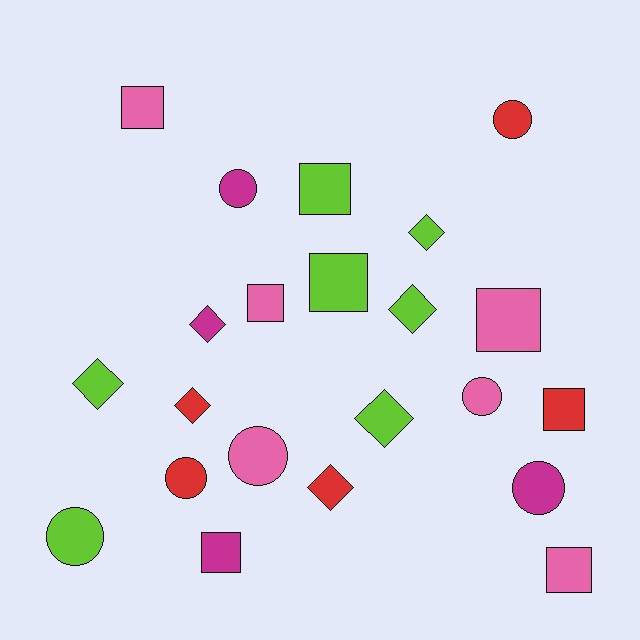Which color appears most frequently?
Lime, with 7 objects.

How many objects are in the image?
There are 22 objects.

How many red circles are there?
There are 2 red circles.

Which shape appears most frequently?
Square, with 8 objects.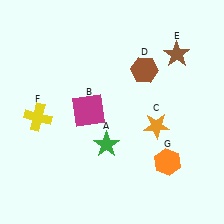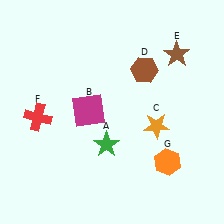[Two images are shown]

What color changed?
The cross (F) changed from yellow in Image 1 to red in Image 2.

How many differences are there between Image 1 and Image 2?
There is 1 difference between the two images.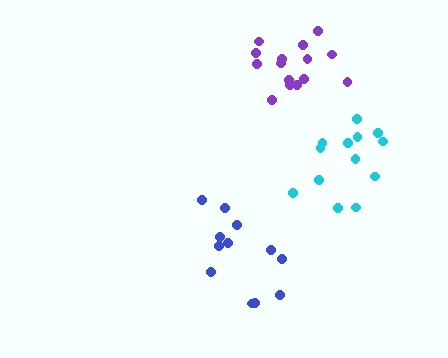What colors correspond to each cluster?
The clusters are colored: purple, cyan, blue.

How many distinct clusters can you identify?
There are 3 distinct clusters.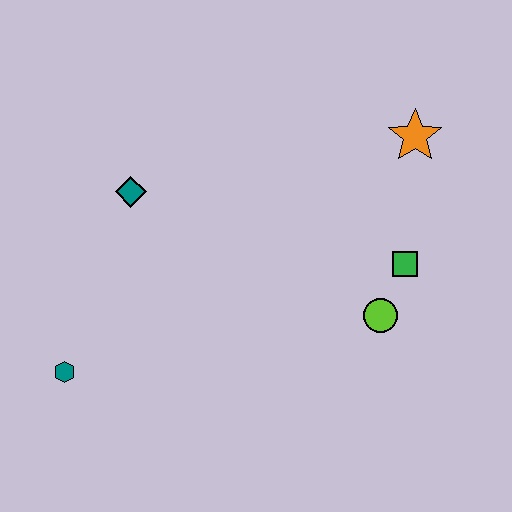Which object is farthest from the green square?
The teal hexagon is farthest from the green square.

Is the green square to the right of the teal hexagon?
Yes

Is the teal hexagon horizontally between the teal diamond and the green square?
No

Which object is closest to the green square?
The lime circle is closest to the green square.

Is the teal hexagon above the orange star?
No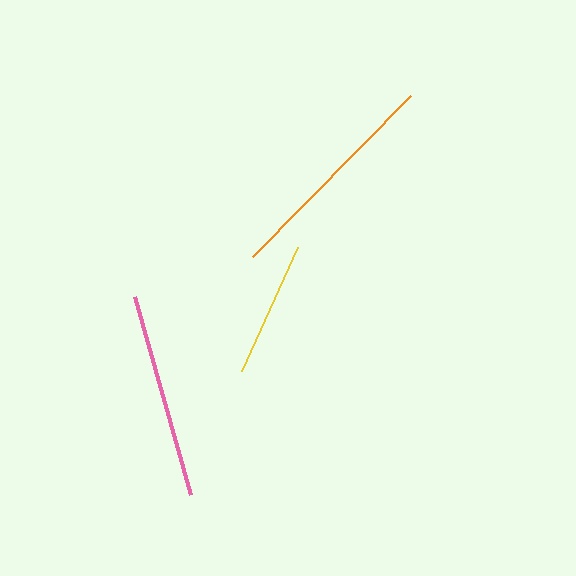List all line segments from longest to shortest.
From longest to shortest: orange, pink, yellow.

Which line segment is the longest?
The orange line is the longest at approximately 226 pixels.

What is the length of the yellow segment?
The yellow segment is approximately 135 pixels long.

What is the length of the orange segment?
The orange segment is approximately 226 pixels long.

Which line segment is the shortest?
The yellow line is the shortest at approximately 135 pixels.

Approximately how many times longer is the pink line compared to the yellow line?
The pink line is approximately 1.5 times the length of the yellow line.